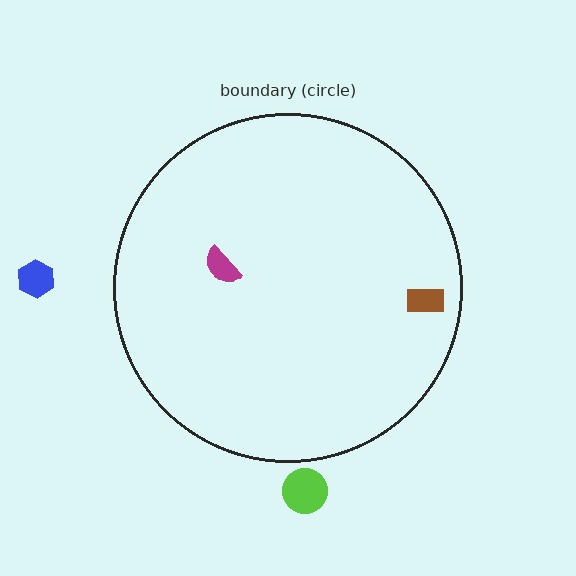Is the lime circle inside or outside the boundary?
Outside.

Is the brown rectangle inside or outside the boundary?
Inside.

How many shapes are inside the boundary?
2 inside, 2 outside.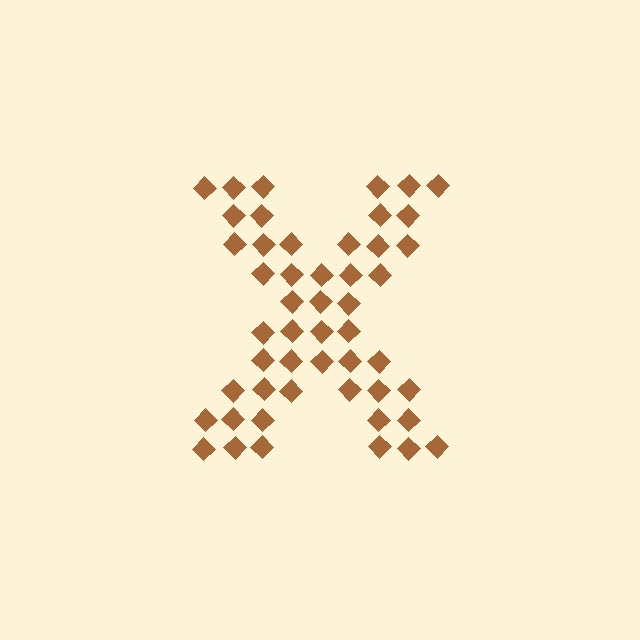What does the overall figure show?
The overall figure shows the letter X.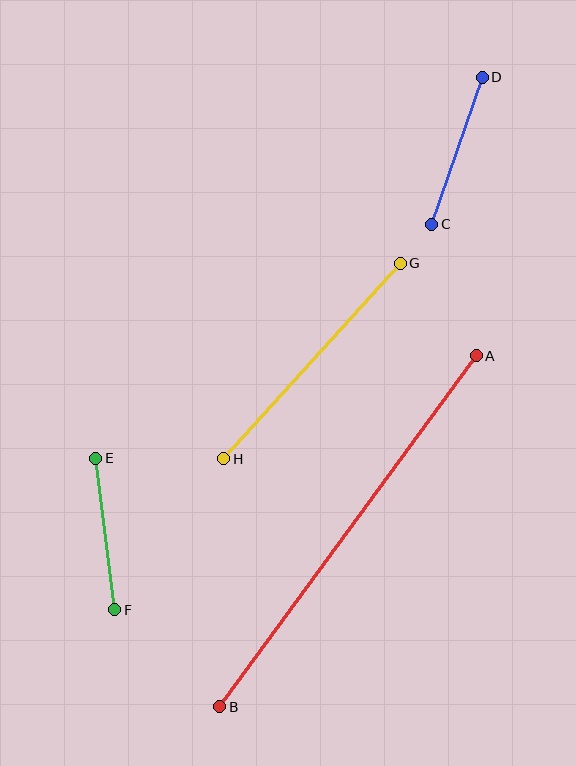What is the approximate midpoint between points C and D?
The midpoint is at approximately (457, 151) pixels.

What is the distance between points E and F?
The distance is approximately 153 pixels.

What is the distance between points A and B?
The distance is approximately 435 pixels.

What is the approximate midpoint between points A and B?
The midpoint is at approximately (348, 531) pixels.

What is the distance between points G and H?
The distance is approximately 263 pixels.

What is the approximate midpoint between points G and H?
The midpoint is at approximately (312, 361) pixels.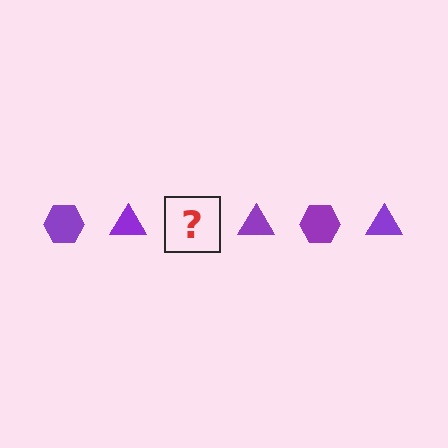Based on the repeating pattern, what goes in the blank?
The blank should be a purple hexagon.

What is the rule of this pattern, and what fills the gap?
The rule is that the pattern cycles through hexagon, triangle shapes in purple. The gap should be filled with a purple hexagon.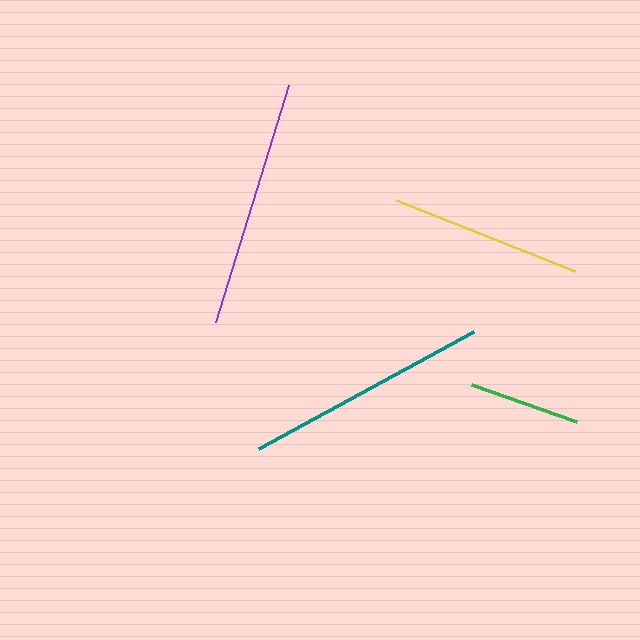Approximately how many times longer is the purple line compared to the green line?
The purple line is approximately 2.2 times the length of the green line.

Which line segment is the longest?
The purple line is the longest at approximately 248 pixels.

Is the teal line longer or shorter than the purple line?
The purple line is longer than the teal line.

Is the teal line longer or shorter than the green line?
The teal line is longer than the green line.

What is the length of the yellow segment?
The yellow segment is approximately 193 pixels long.